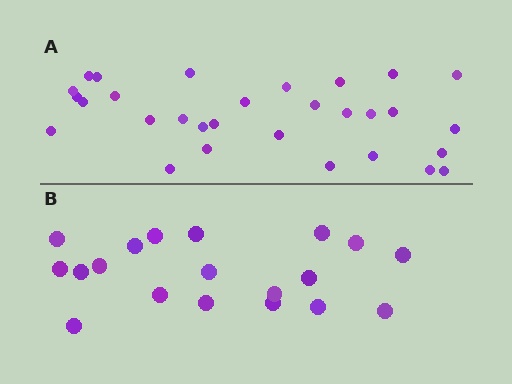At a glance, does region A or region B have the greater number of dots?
Region A (the top region) has more dots.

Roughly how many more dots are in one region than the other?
Region A has roughly 12 or so more dots than region B.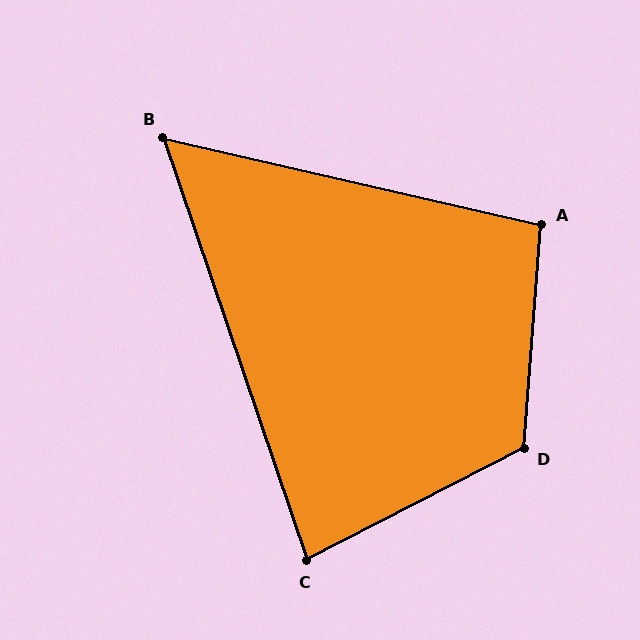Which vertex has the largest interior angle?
D, at approximately 122 degrees.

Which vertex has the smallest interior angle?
B, at approximately 58 degrees.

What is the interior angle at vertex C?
Approximately 81 degrees (acute).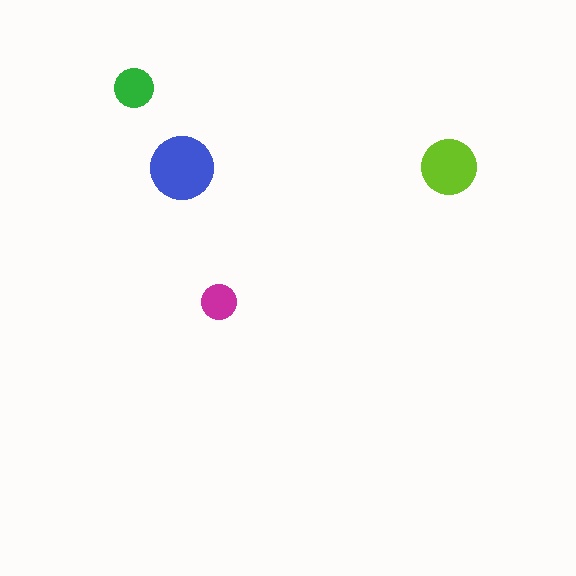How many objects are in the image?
There are 4 objects in the image.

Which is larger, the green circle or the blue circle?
The blue one.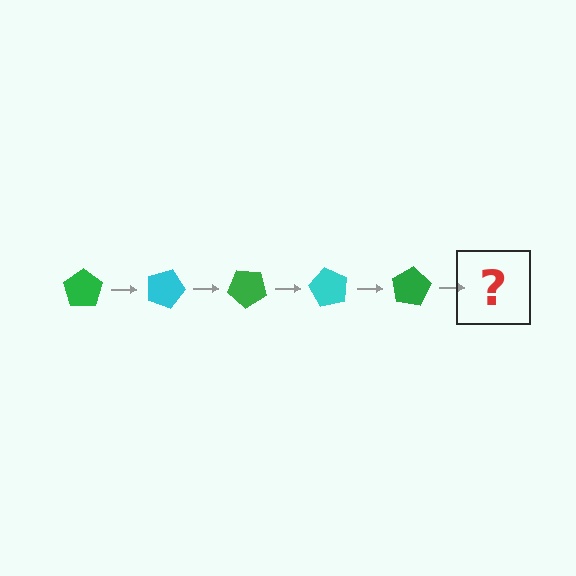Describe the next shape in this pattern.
It should be a cyan pentagon, rotated 100 degrees from the start.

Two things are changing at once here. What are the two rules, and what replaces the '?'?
The two rules are that it rotates 20 degrees each step and the color cycles through green and cyan. The '?' should be a cyan pentagon, rotated 100 degrees from the start.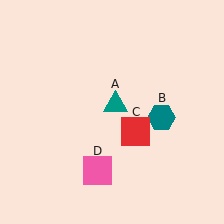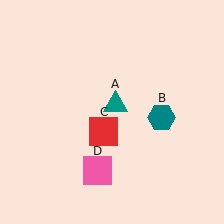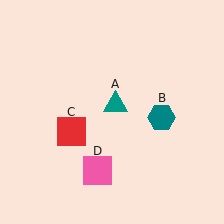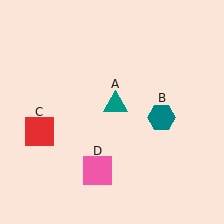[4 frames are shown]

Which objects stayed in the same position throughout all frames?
Teal triangle (object A) and teal hexagon (object B) and pink square (object D) remained stationary.